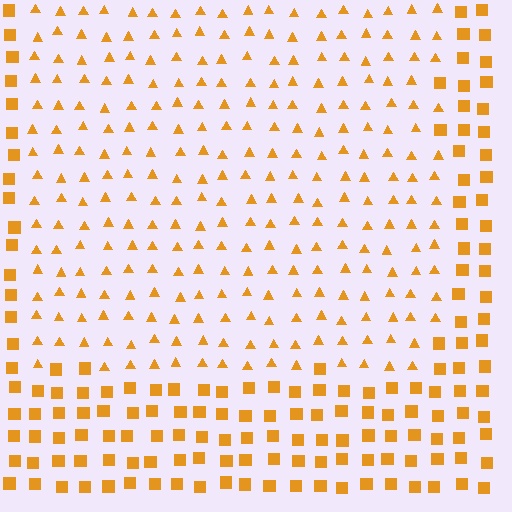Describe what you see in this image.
The image is filled with small orange elements arranged in a uniform grid. A rectangle-shaped region contains triangles, while the surrounding area contains squares. The boundary is defined purely by the change in element shape.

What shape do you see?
I see a rectangle.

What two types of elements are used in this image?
The image uses triangles inside the rectangle region and squares outside it.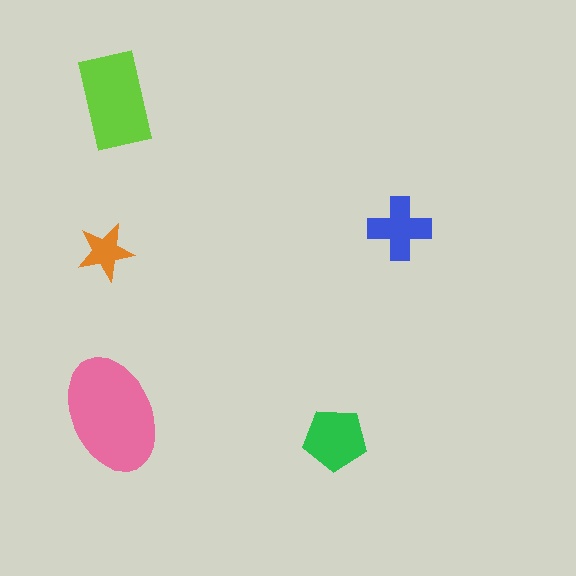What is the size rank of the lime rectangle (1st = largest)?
2nd.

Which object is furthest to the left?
The orange star is leftmost.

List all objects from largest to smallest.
The pink ellipse, the lime rectangle, the green pentagon, the blue cross, the orange star.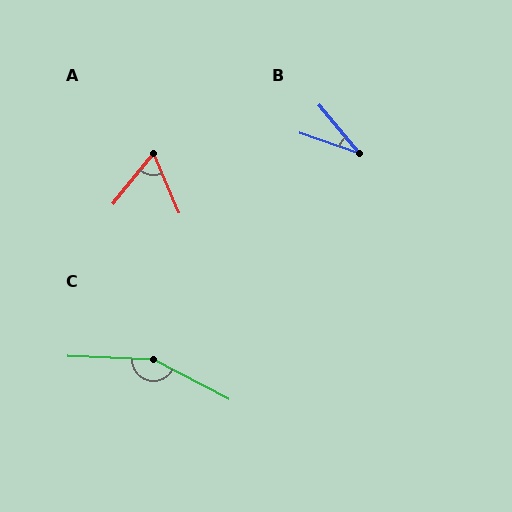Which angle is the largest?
C, at approximately 155 degrees.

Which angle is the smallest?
B, at approximately 31 degrees.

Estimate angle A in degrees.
Approximately 62 degrees.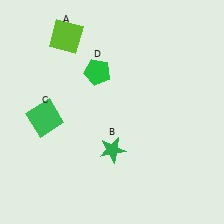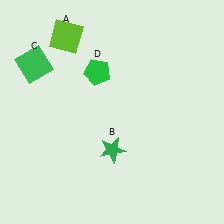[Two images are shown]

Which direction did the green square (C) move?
The green square (C) moved up.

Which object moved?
The green square (C) moved up.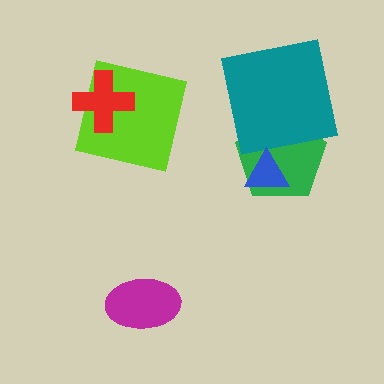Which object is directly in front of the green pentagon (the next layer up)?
The teal square is directly in front of the green pentagon.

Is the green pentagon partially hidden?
Yes, it is partially covered by another shape.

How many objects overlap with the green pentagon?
2 objects overlap with the green pentagon.